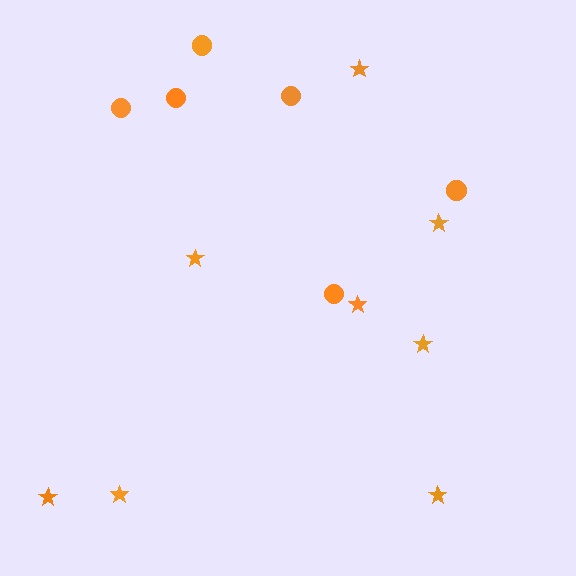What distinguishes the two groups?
There are 2 groups: one group of stars (8) and one group of circles (6).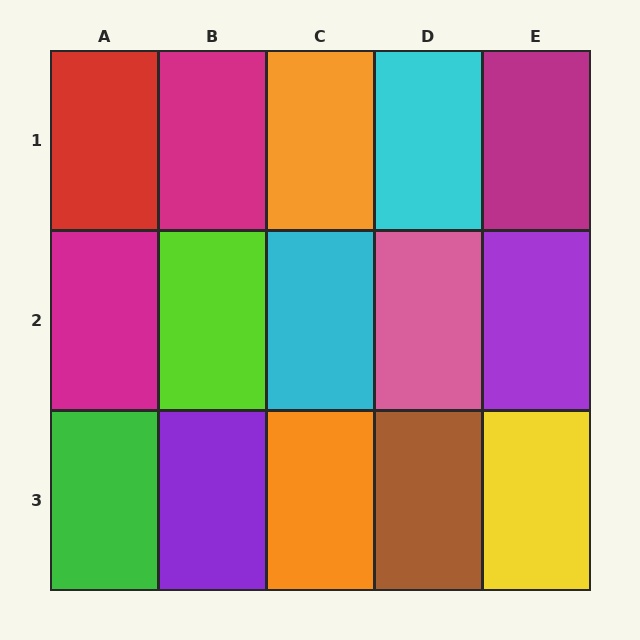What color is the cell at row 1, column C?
Orange.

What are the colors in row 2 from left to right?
Magenta, lime, cyan, pink, purple.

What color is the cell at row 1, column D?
Cyan.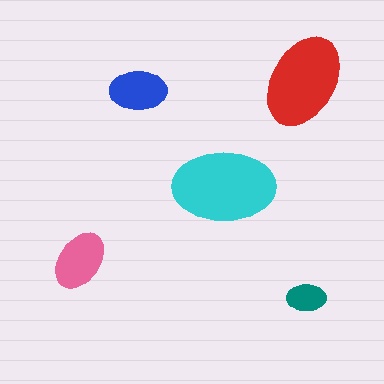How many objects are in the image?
There are 5 objects in the image.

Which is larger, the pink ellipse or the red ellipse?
The red one.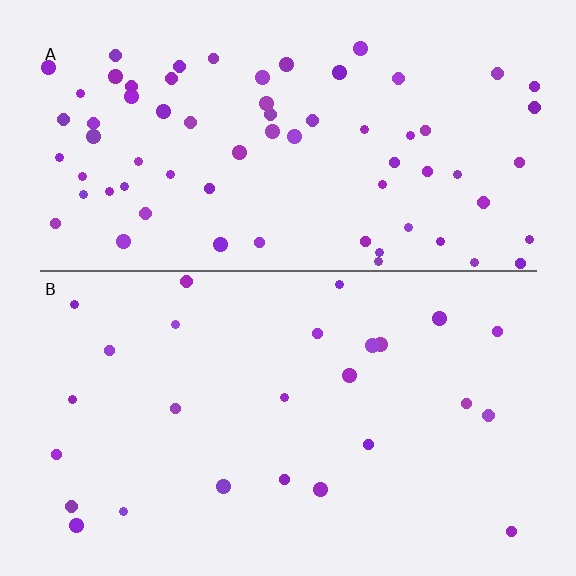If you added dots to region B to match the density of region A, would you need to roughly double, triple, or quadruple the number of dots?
Approximately triple.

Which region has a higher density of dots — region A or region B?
A (the top).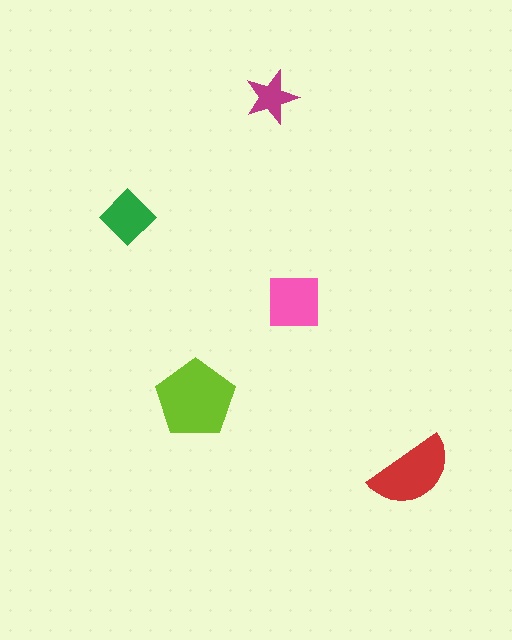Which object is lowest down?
The red semicircle is bottommost.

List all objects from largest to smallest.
The lime pentagon, the red semicircle, the pink square, the green diamond, the magenta star.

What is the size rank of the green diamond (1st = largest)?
4th.